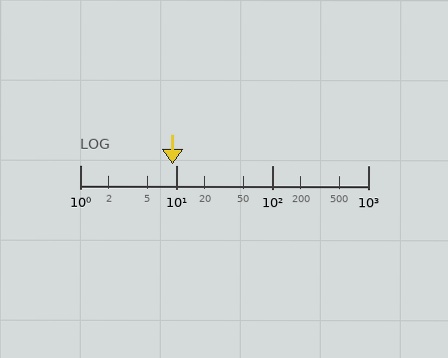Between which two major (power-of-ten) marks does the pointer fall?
The pointer is between 1 and 10.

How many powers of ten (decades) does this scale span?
The scale spans 3 decades, from 1 to 1000.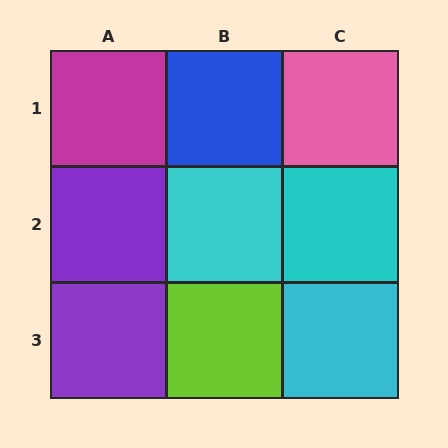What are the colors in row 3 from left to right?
Purple, lime, cyan.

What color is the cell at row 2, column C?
Cyan.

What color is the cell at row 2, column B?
Cyan.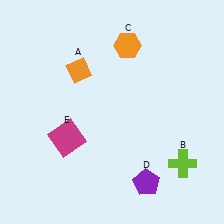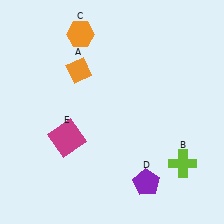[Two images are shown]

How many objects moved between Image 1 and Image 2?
1 object moved between the two images.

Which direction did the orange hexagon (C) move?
The orange hexagon (C) moved left.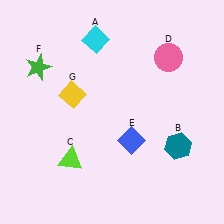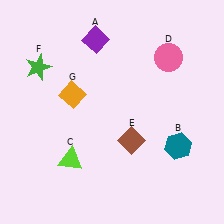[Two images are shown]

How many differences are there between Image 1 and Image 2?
There are 3 differences between the two images.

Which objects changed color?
A changed from cyan to purple. E changed from blue to brown. G changed from yellow to orange.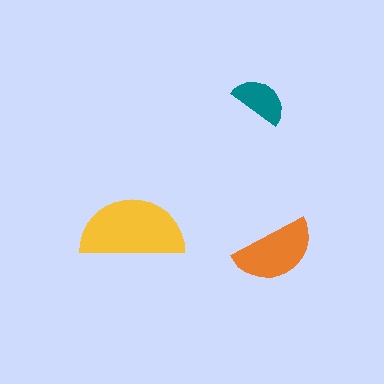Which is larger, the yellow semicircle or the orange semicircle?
The yellow one.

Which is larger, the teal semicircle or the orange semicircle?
The orange one.